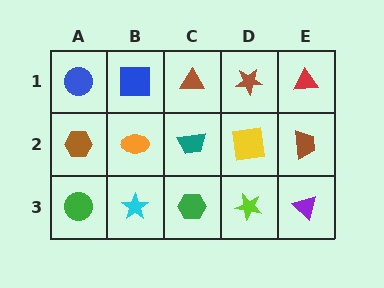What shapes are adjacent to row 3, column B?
An orange ellipse (row 2, column B), a green circle (row 3, column A), a green hexagon (row 3, column C).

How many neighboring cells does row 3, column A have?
2.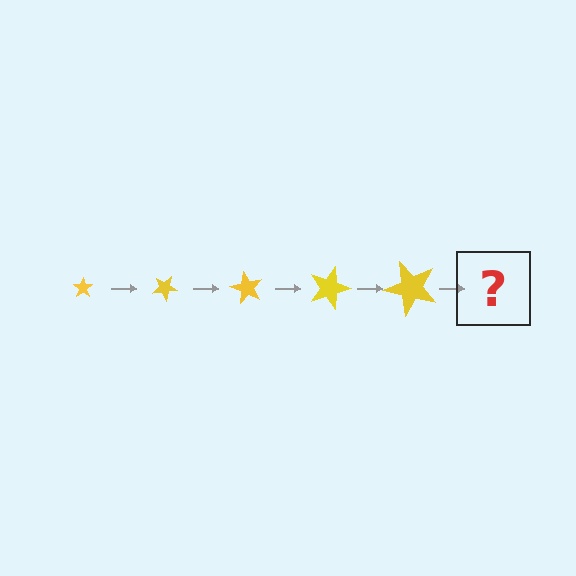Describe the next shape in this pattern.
It should be a star, larger than the previous one and rotated 150 degrees from the start.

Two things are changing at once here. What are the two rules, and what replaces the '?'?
The two rules are that the star grows larger each step and it rotates 30 degrees each step. The '?' should be a star, larger than the previous one and rotated 150 degrees from the start.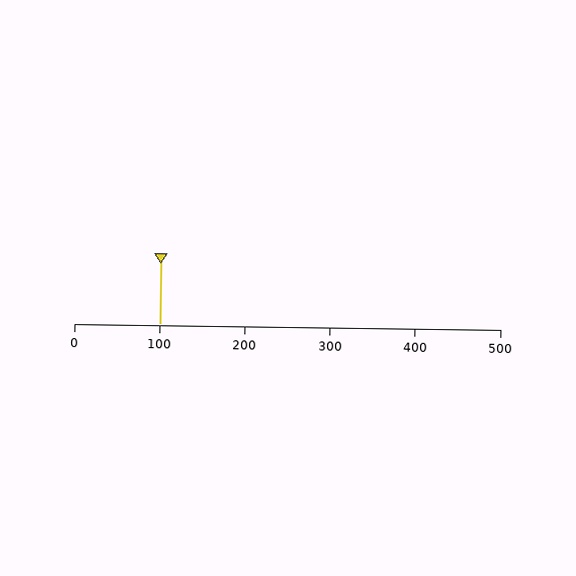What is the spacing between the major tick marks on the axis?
The major ticks are spaced 100 apart.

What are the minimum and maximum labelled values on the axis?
The axis runs from 0 to 500.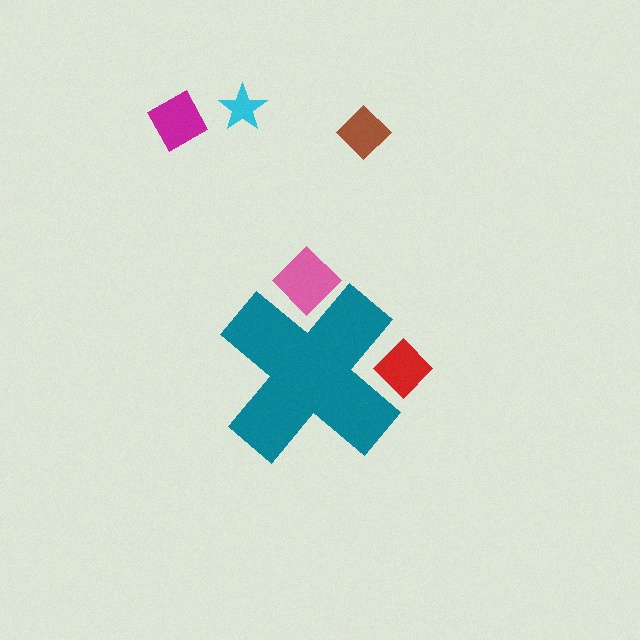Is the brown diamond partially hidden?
No, the brown diamond is fully visible.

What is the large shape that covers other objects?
A teal cross.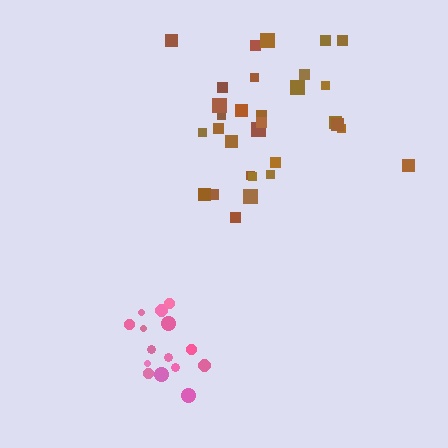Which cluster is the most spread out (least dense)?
Brown.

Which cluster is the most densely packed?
Pink.